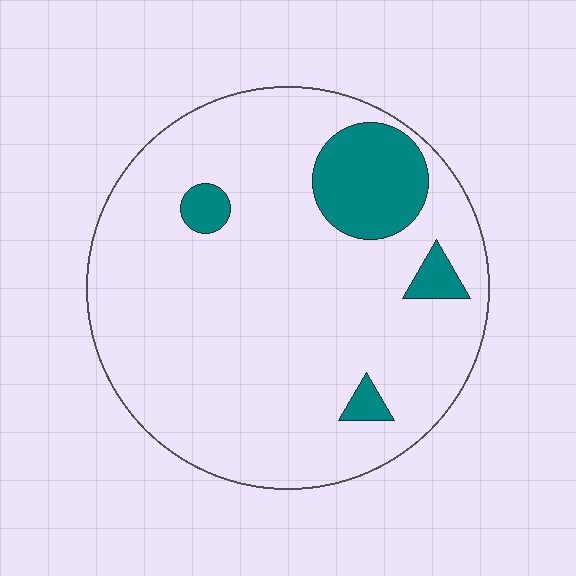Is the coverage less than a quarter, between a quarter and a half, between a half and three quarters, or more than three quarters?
Less than a quarter.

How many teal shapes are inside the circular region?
4.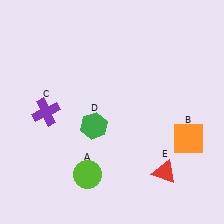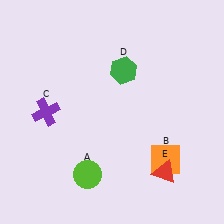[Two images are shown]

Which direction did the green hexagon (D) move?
The green hexagon (D) moved up.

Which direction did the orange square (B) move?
The orange square (B) moved left.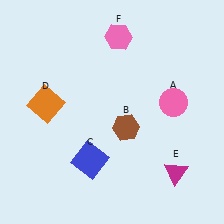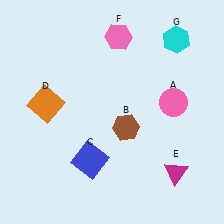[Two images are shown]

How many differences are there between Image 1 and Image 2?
There is 1 difference between the two images.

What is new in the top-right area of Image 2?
A cyan hexagon (G) was added in the top-right area of Image 2.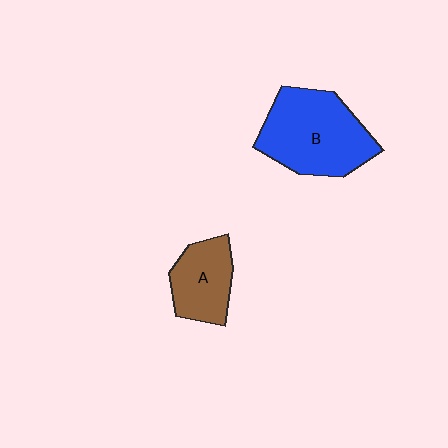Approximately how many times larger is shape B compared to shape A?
Approximately 1.7 times.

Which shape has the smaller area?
Shape A (brown).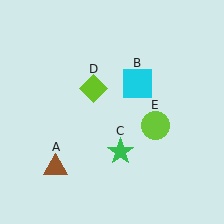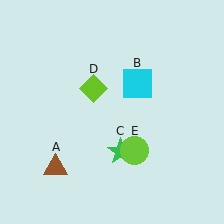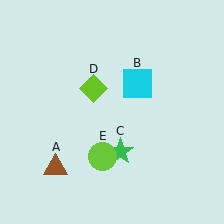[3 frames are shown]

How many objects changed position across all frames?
1 object changed position: lime circle (object E).